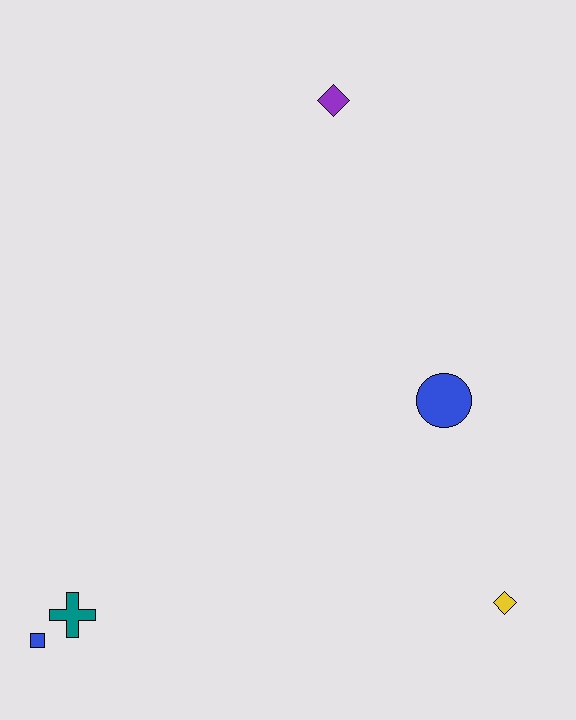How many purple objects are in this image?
There is 1 purple object.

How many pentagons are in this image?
There are no pentagons.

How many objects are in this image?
There are 5 objects.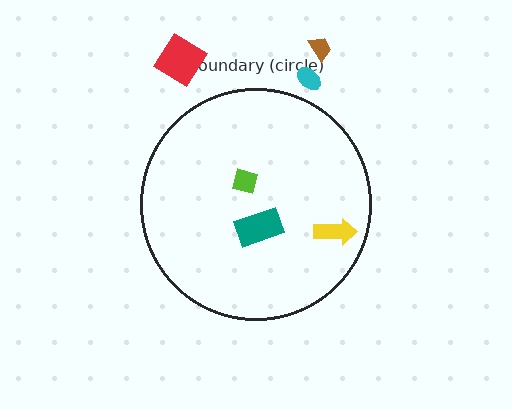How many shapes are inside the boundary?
3 inside, 3 outside.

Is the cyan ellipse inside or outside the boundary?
Outside.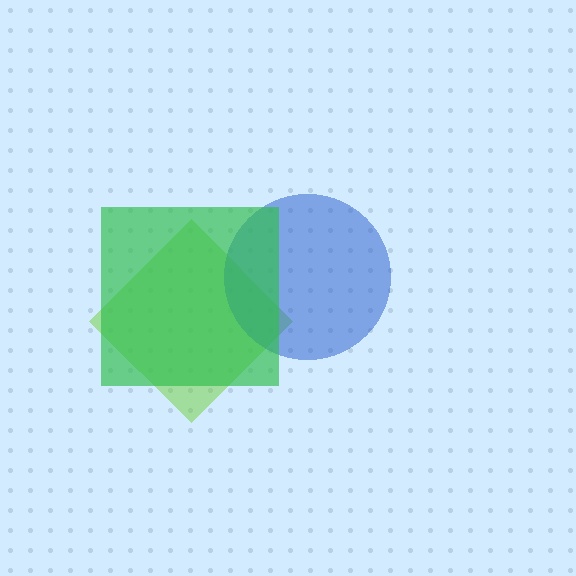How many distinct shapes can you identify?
There are 3 distinct shapes: a lime diamond, a blue circle, a green square.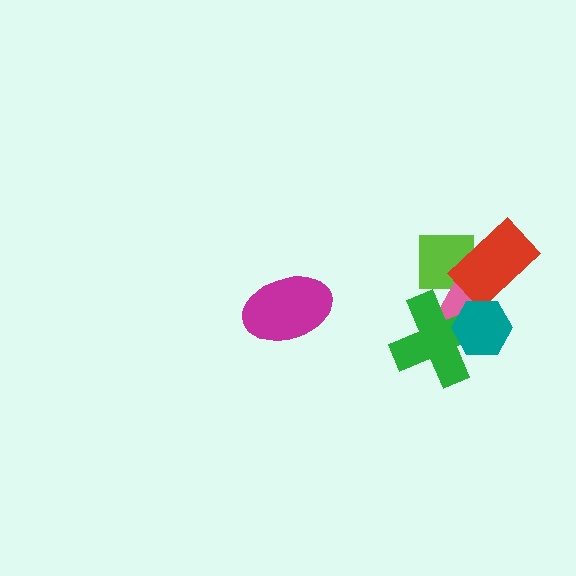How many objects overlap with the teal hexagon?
2 objects overlap with the teal hexagon.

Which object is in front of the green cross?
The teal hexagon is in front of the green cross.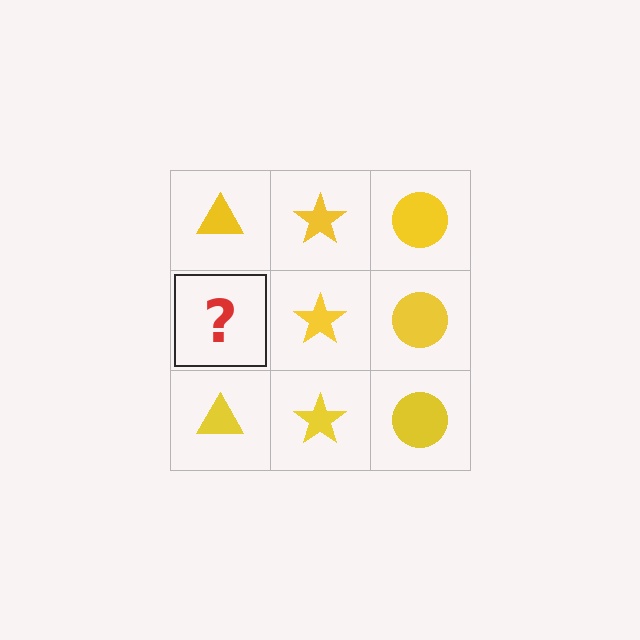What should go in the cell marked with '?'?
The missing cell should contain a yellow triangle.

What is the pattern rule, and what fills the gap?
The rule is that each column has a consistent shape. The gap should be filled with a yellow triangle.